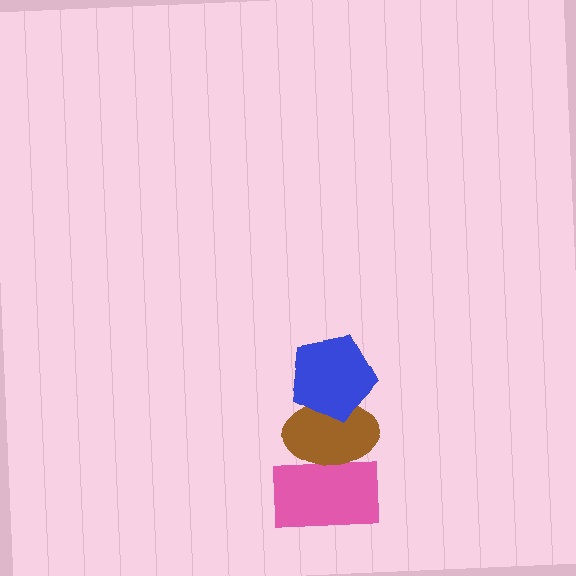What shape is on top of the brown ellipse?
The blue pentagon is on top of the brown ellipse.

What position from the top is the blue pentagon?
The blue pentagon is 1st from the top.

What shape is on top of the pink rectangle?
The brown ellipse is on top of the pink rectangle.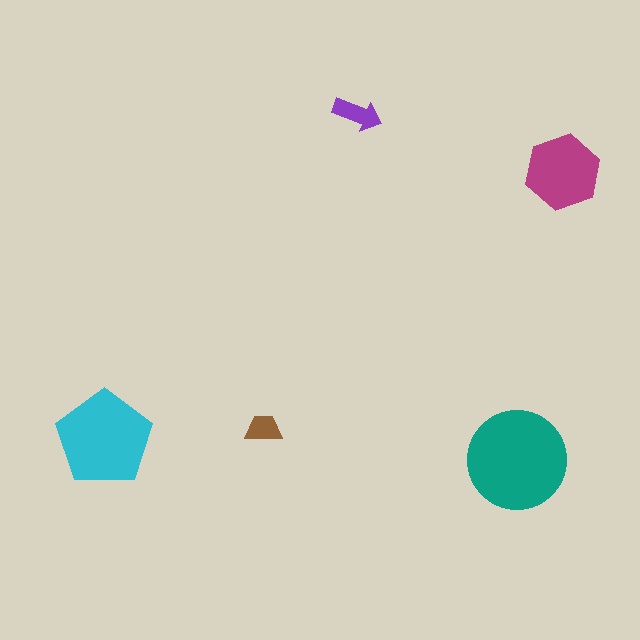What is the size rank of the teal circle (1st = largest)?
1st.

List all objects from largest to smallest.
The teal circle, the cyan pentagon, the magenta hexagon, the purple arrow, the brown trapezoid.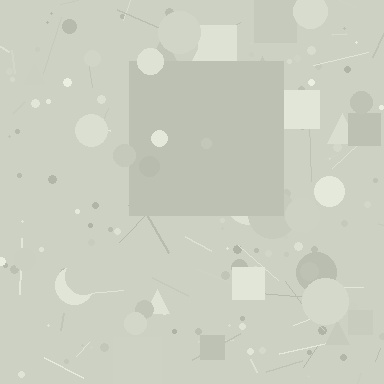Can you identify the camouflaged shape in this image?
The camouflaged shape is a square.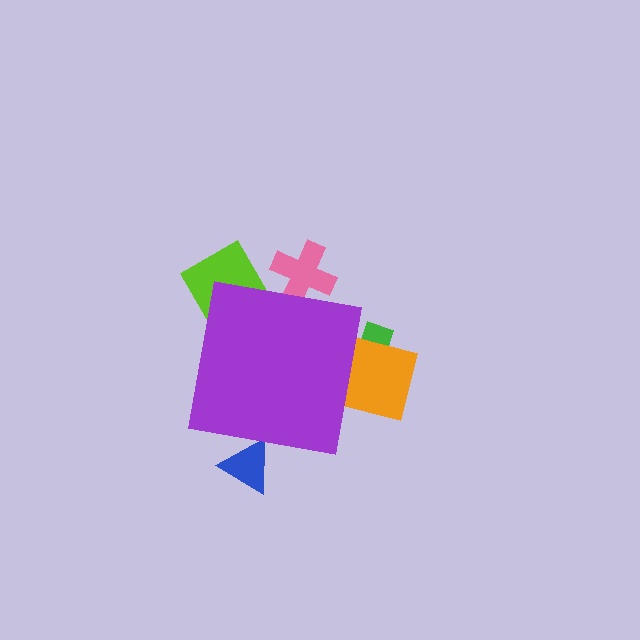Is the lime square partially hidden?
Yes, the lime square is partially hidden behind the purple square.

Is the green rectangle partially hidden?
Yes, the green rectangle is partially hidden behind the purple square.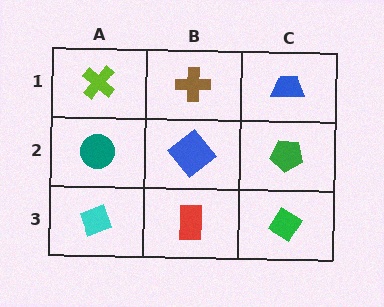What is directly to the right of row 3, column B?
A green diamond.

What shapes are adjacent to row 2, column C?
A blue trapezoid (row 1, column C), a green diamond (row 3, column C), a blue diamond (row 2, column B).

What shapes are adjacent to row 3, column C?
A green pentagon (row 2, column C), a red rectangle (row 3, column B).